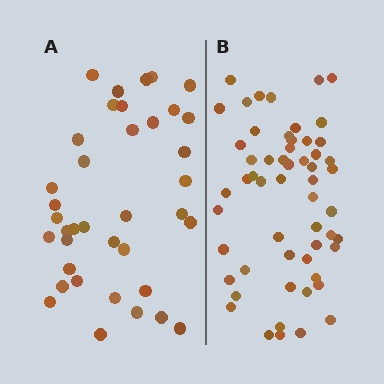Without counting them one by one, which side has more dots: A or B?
Region B (the right region) has more dots.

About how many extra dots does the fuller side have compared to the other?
Region B has approximately 20 more dots than region A.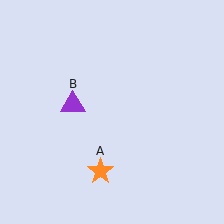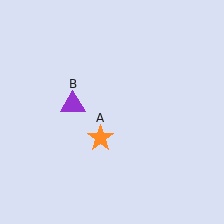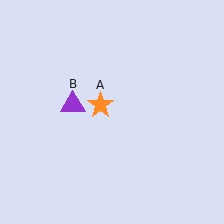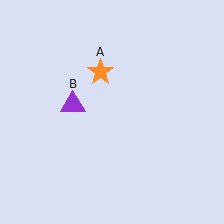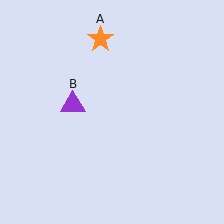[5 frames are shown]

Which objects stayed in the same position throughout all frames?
Purple triangle (object B) remained stationary.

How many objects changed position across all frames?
1 object changed position: orange star (object A).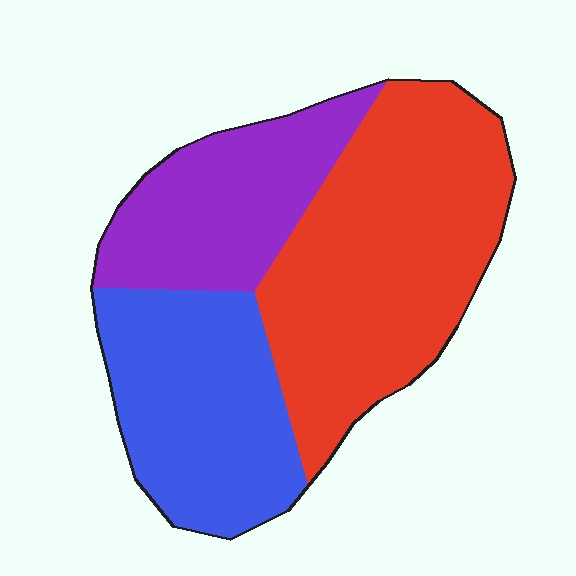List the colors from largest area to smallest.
From largest to smallest: red, blue, purple.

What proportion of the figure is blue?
Blue covers roughly 30% of the figure.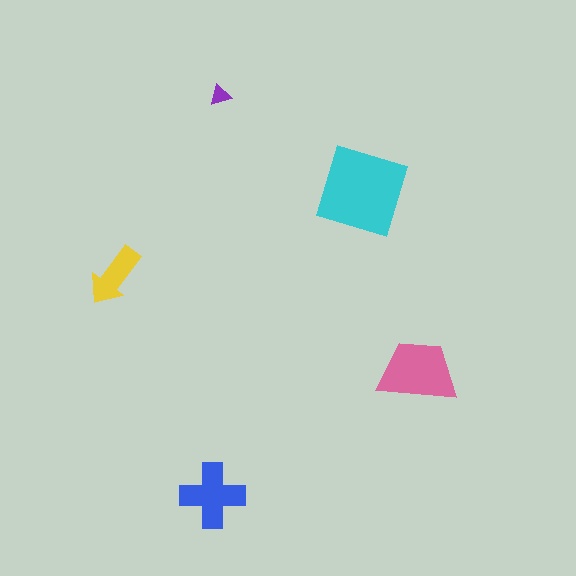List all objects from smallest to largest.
The purple triangle, the yellow arrow, the blue cross, the pink trapezoid, the cyan square.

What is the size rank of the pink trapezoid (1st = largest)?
2nd.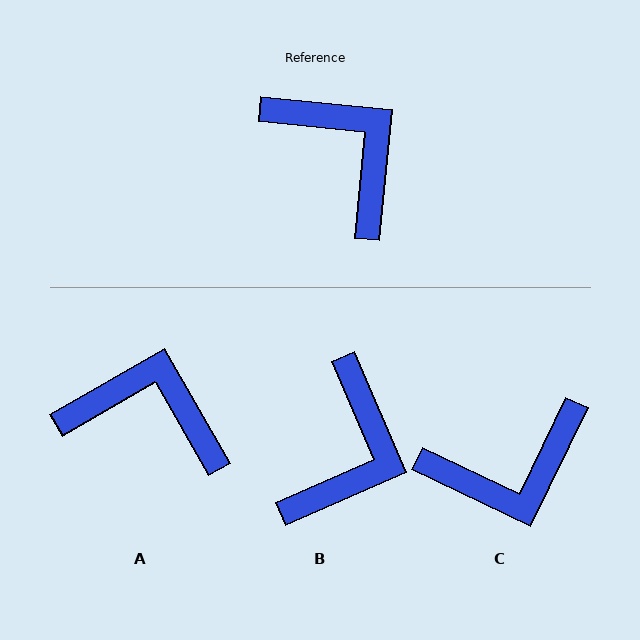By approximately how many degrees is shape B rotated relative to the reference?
Approximately 61 degrees clockwise.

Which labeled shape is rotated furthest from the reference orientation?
C, about 110 degrees away.